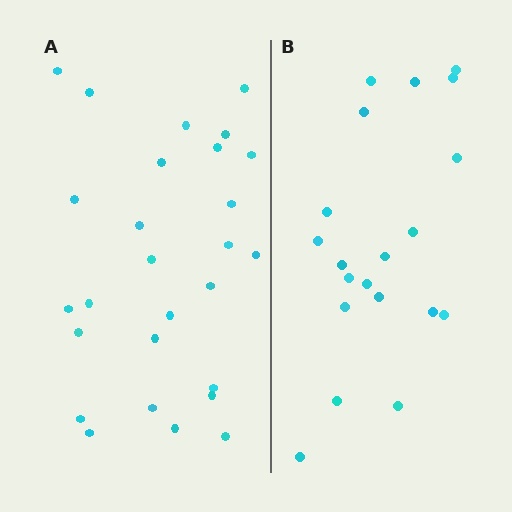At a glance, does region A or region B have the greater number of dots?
Region A (the left region) has more dots.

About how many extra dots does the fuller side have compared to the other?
Region A has roughly 8 or so more dots than region B.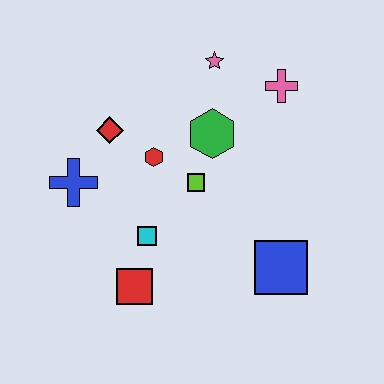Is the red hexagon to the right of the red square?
Yes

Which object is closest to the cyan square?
The red square is closest to the cyan square.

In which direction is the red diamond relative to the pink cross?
The red diamond is to the left of the pink cross.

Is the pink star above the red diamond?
Yes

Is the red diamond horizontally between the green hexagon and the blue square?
No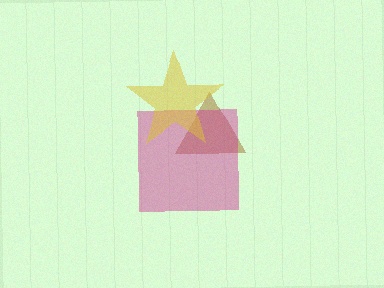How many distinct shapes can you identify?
There are 3 distinct shapes: a brown triangle, a magenta square, a yellow star.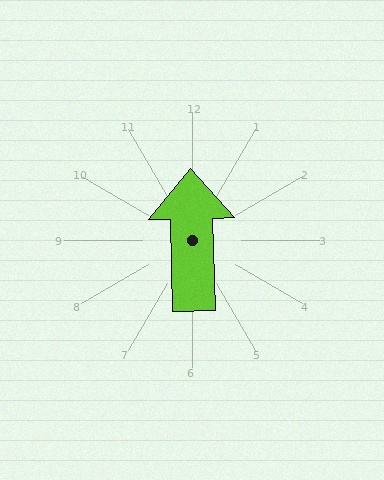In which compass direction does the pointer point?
North.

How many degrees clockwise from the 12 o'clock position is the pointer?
Approximately 358 degrees.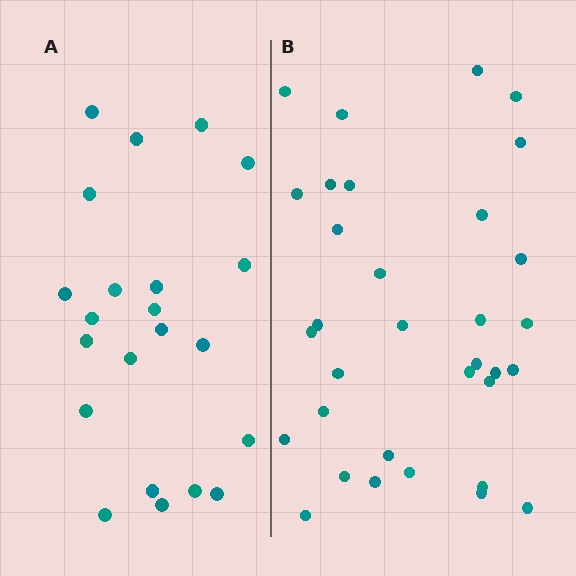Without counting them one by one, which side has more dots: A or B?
Region B (the right region) has more dots.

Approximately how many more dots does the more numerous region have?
Region B has roughly 12 or so more dots than region A.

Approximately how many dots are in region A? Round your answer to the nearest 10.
About 20 dots. (The exact count is 22, which rounds to 20.)